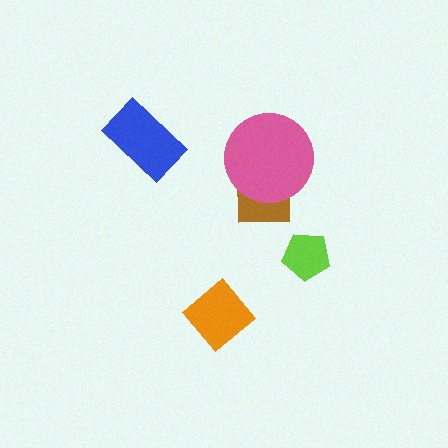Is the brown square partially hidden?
Yes, it is partially covered by another shape.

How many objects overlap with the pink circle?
1 object overlaps with the pink circle.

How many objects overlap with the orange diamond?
0 objects overlap with the orange diamond.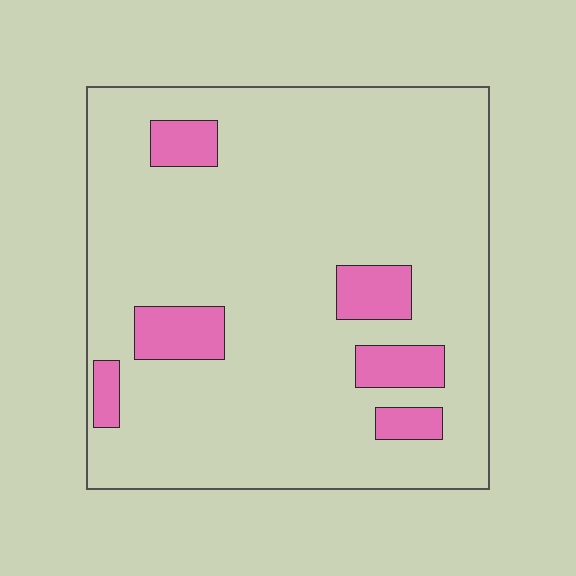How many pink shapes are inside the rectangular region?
6.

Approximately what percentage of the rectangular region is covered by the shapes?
Approximately 10%.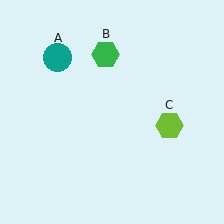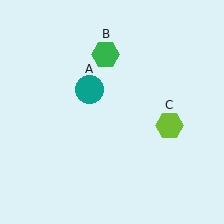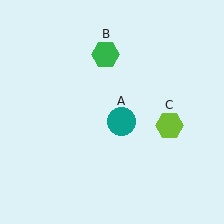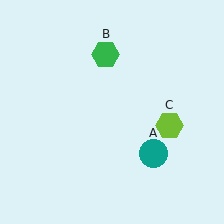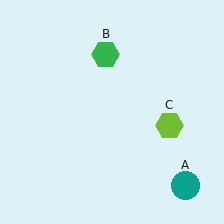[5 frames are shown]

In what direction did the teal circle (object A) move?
The teal circle (object A) moved down and to the right.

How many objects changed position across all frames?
1 object changed position: teal circle (object A).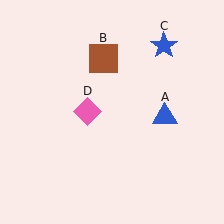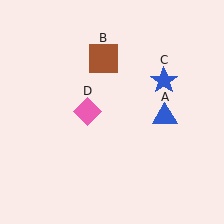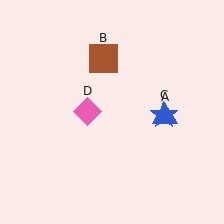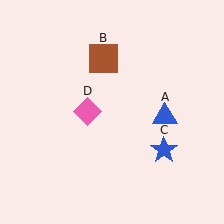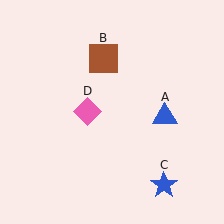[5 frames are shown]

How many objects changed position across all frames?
1 object changed position: blue star (object C).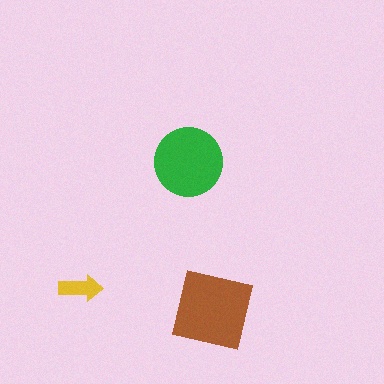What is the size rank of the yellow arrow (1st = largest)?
3rd.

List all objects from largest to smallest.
The brown square, the green circle, the yellow arrow.